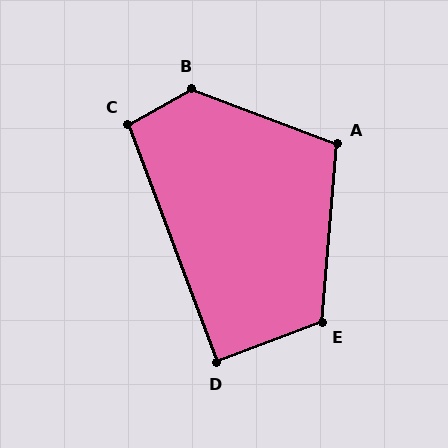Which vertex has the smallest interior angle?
D, at approximately 89 degrees.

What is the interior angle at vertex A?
Approximately 106 degrees (obtuse).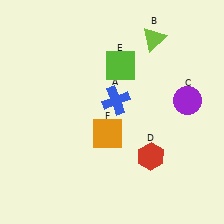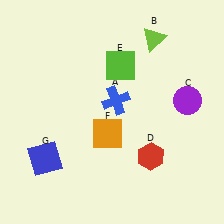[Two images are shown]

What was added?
A blue square (G) was added in Image 2.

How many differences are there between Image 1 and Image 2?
There is 1 difference between the two images.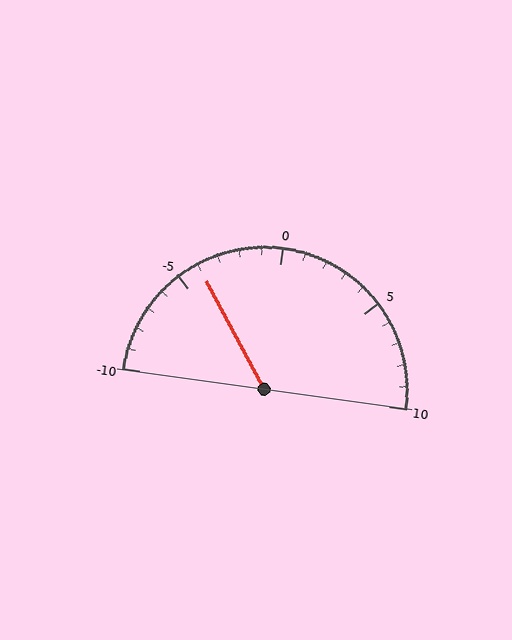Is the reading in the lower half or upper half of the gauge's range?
The reading is in the lower half of the range (-10 to 10).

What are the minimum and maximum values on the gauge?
The gauge ranges from -10 to 10.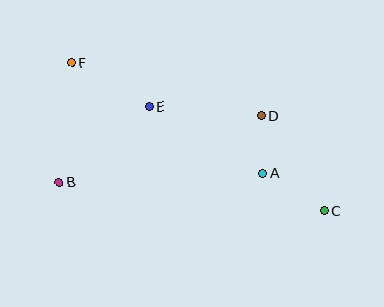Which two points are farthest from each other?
Points C and F are farthest from each other.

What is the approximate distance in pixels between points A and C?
The distance between A and C is approximately 72 pixels.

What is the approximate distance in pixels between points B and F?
The distance between B and F is approximately 120 pixels.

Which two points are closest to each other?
Points A and D are closest to each other.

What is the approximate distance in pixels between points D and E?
The distance between D and E is approximately 113 pixels.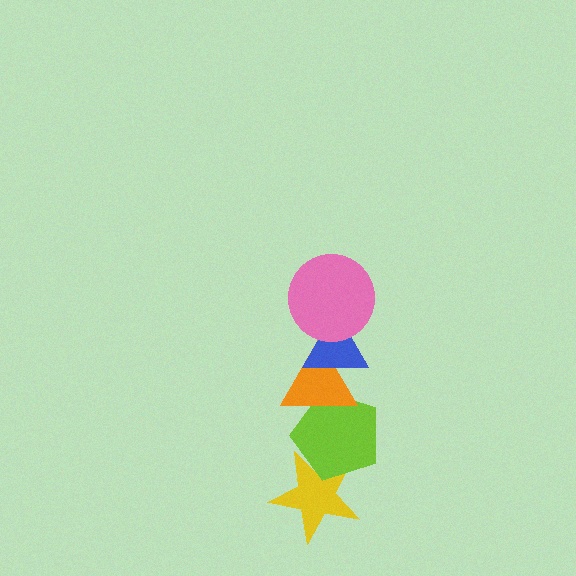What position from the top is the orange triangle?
The orange triangle is 3rd from the top.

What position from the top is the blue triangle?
The blue triangle is 2nd from the top.